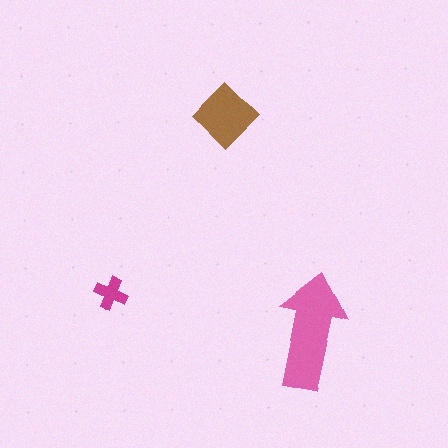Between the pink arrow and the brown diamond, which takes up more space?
The pink arrow.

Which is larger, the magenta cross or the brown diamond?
The brown diamond.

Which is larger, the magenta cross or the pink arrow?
The pink arrow.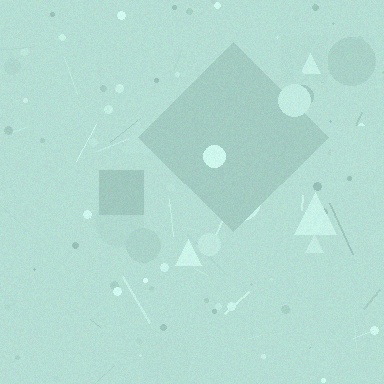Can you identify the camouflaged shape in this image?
The camouflaged shape is a diamond.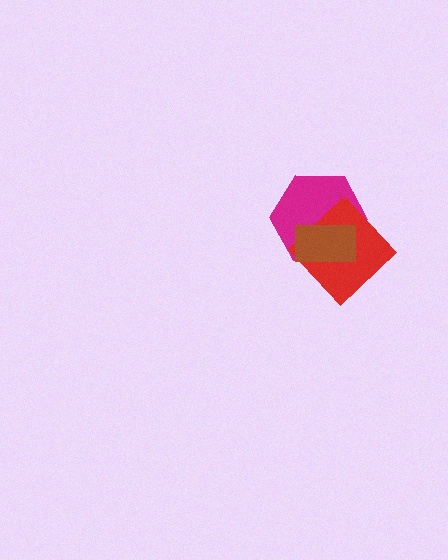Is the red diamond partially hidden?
Yes, it is partially covered by another shape.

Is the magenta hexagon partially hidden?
Yes, it is partially covered by another shape.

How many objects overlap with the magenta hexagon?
2 objects overlap with the magenta hexagon.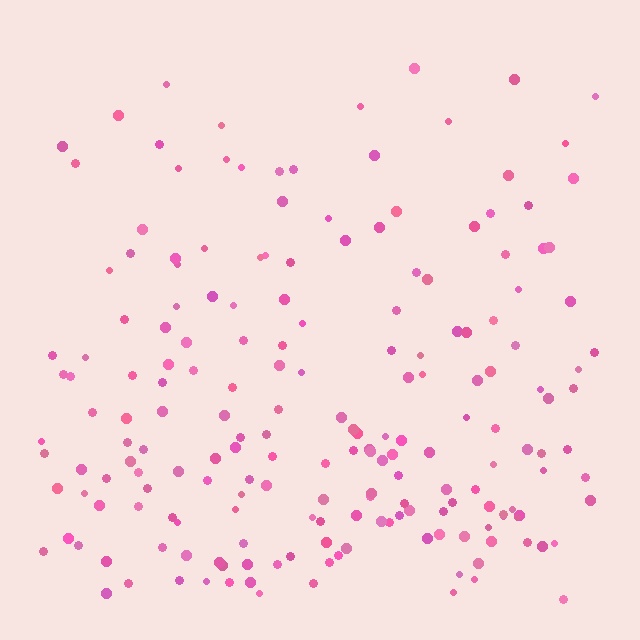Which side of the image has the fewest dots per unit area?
The top.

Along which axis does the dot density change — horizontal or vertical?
Vertical.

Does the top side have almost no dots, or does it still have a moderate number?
Still a moderate number, just noticeably fewer than the bottom.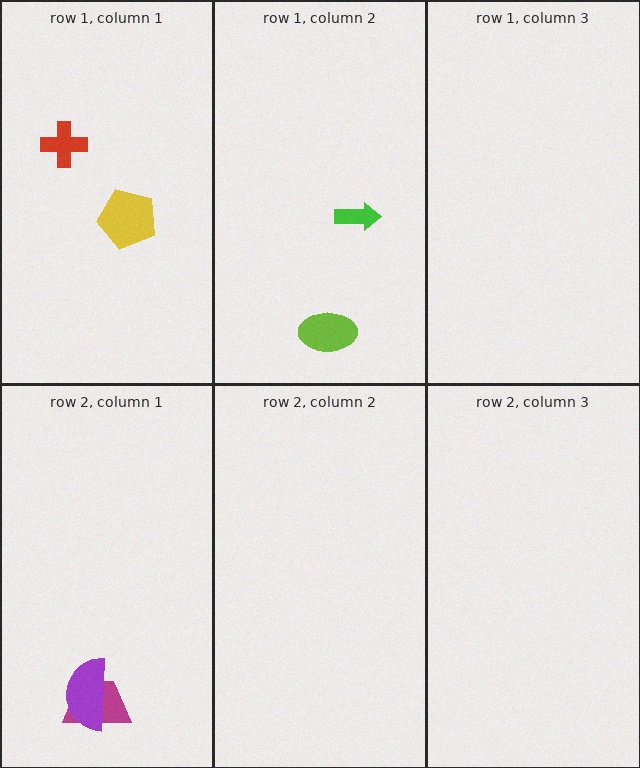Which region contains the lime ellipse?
The row 1, column 2 region.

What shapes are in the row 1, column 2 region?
The lime ellipse, the green arrow.